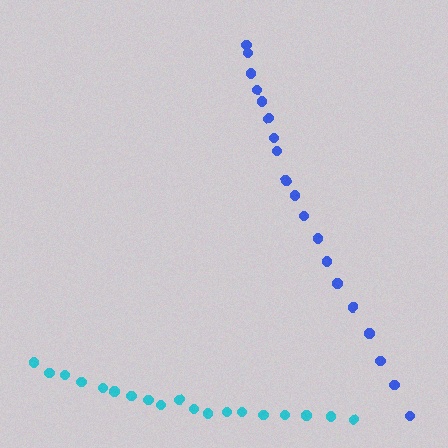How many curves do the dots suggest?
There are 2 distinct paths.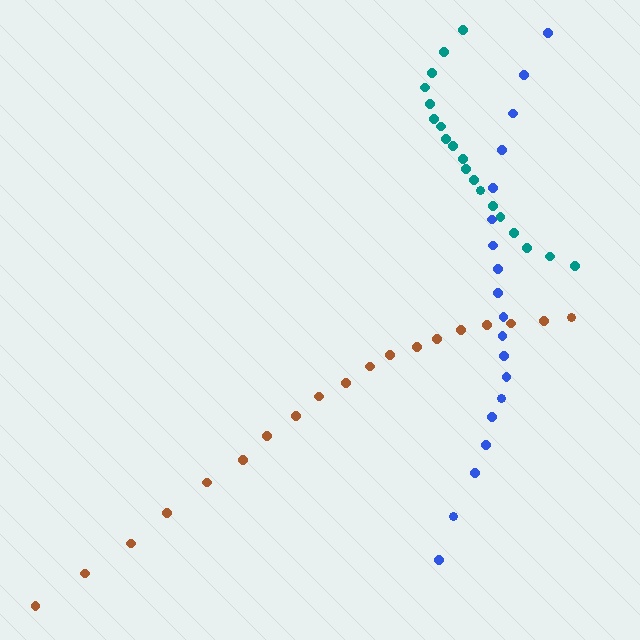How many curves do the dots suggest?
There are 3 distinct paths.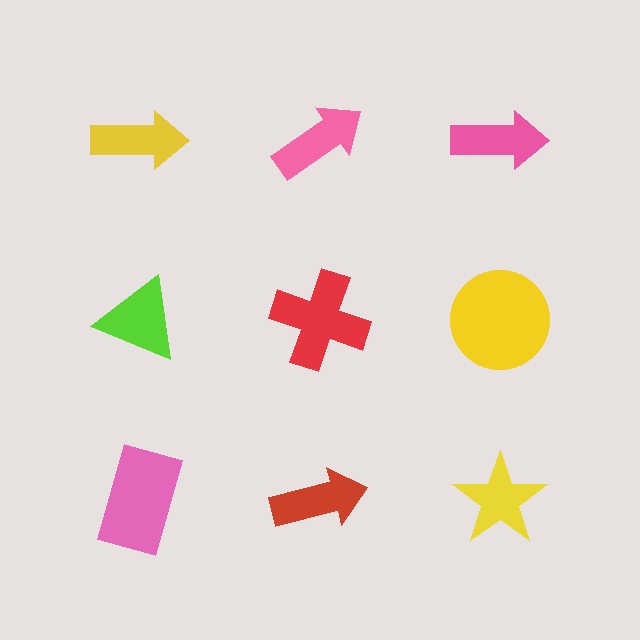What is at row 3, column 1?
A pink rectangle.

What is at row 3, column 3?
A yellow star.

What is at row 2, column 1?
A lime triangle.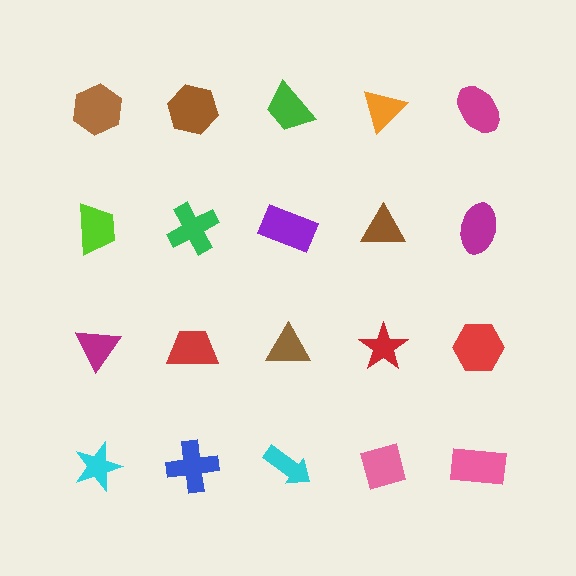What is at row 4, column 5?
A pink rectangle.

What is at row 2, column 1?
A lime trapezoid.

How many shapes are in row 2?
5 shapes.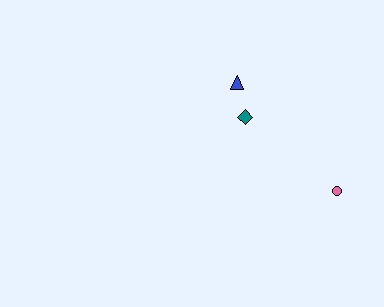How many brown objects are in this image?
There are no brown objects.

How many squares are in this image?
There are no squares.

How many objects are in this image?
There are 3 objects.